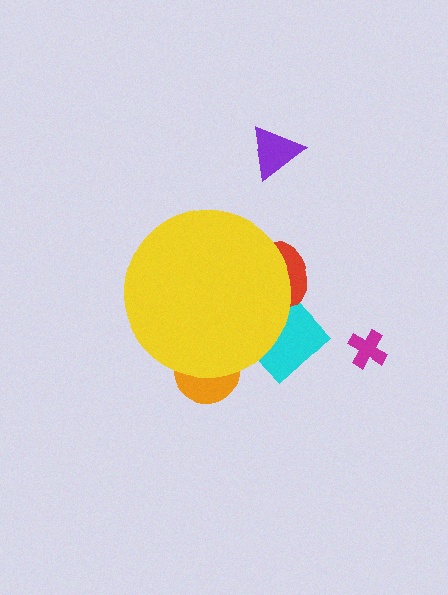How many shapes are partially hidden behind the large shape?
3 shapes are partially hidden.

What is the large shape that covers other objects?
A yellow circle.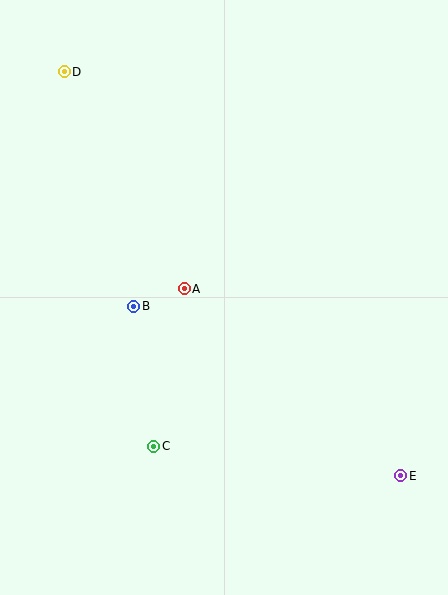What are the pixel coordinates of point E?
Point E is at (401, 476).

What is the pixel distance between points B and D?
The distance between B and D is 245 pixels.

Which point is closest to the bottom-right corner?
Point E is closest to the bottom-right corner.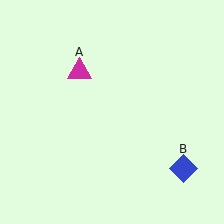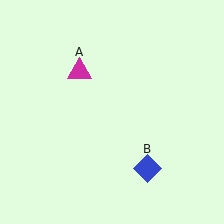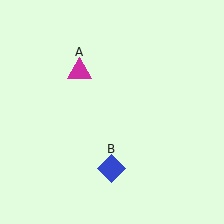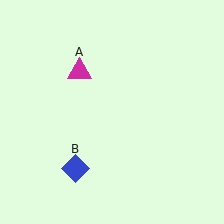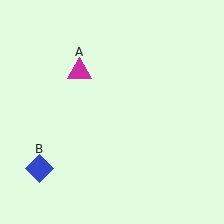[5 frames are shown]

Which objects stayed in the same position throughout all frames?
Magenta triangle (object A) remained stationary.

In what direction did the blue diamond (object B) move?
The blue diamond (object B) moved left.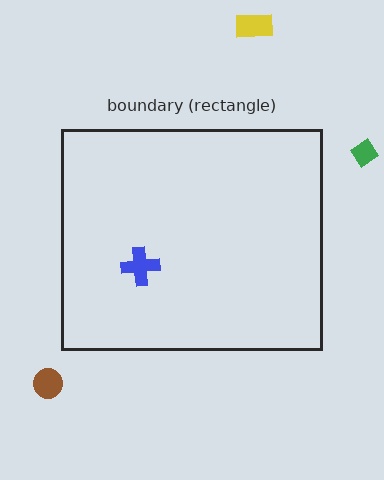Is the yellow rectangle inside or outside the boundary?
Outside.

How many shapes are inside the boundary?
1 inside, 3 outside.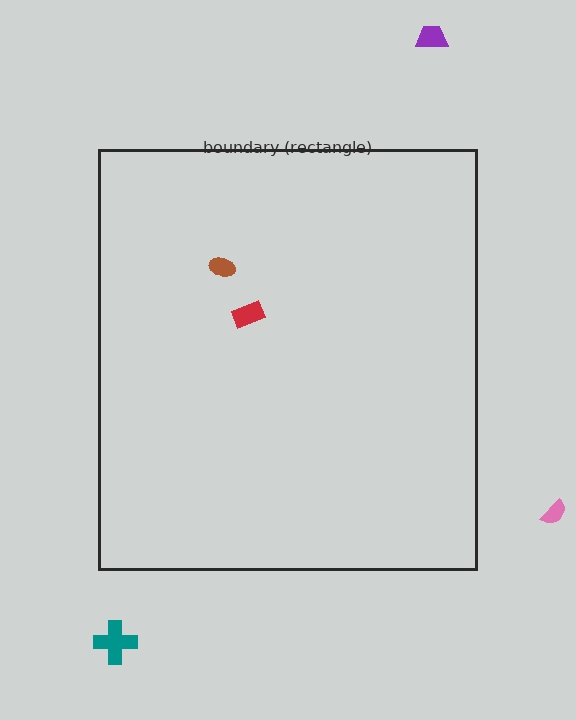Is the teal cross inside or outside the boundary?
Outside.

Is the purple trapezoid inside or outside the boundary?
Outside.